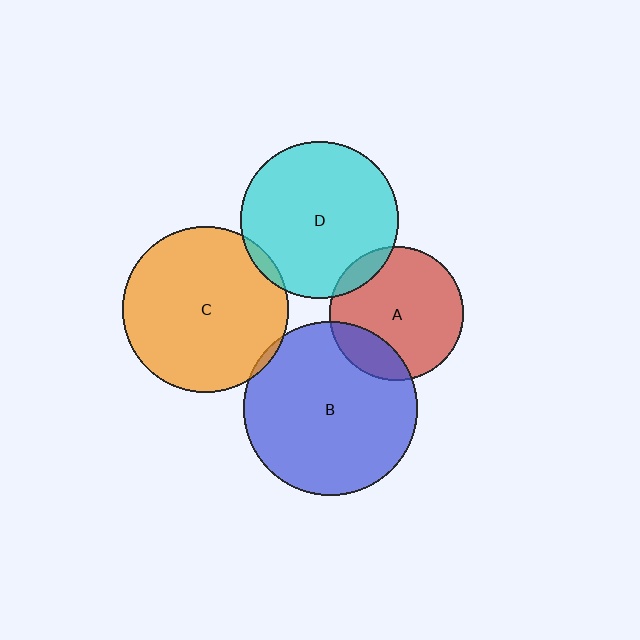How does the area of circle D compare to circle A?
Approximately 1.4 times.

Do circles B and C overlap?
Yes.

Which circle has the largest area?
Circle B (blue).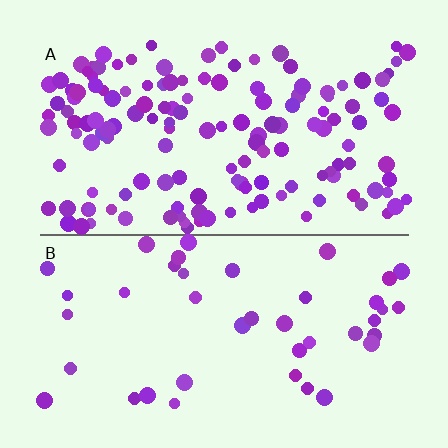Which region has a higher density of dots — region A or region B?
A (the top).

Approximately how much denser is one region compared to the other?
Approximately 3.5× — region A over region B.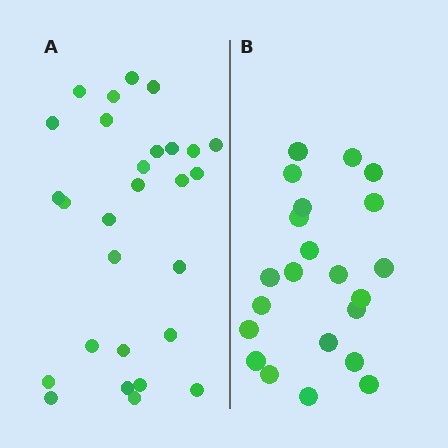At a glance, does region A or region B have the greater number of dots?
Region A (the left region) has more dots.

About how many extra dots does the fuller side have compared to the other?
Region A has about 6 more dots than region B.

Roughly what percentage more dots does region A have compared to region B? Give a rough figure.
About 25% more.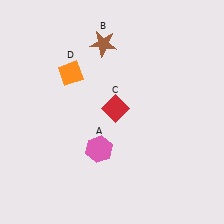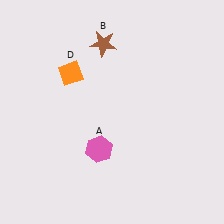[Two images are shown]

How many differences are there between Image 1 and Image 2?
There is 1 difference between the two images.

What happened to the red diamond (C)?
The red diamond (C) was removed in Image 2. It was in the top-right area of Image 1.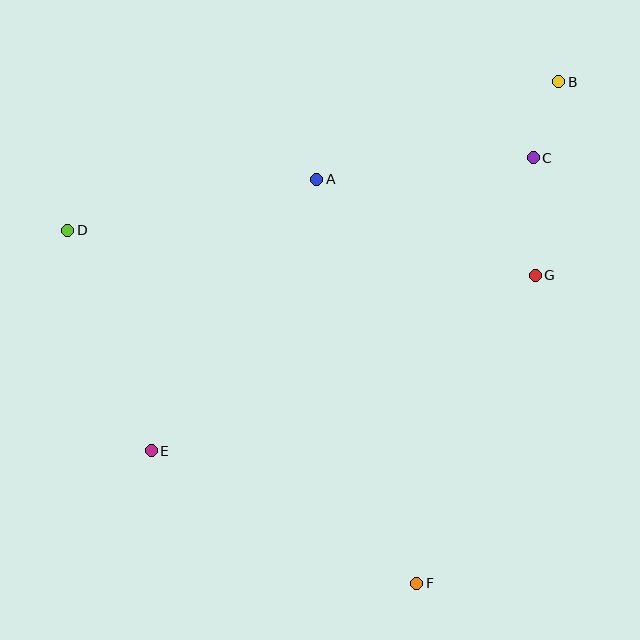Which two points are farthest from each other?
Points B and E are farthest from each other.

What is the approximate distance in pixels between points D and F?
The distance between D and F is approximately 497 pixels.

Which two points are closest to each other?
Points B and C are closest to each other.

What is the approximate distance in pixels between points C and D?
The distance between C and D is approximately 471 pixels.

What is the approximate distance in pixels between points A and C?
The distance between A and C is approximately 218 pixels.